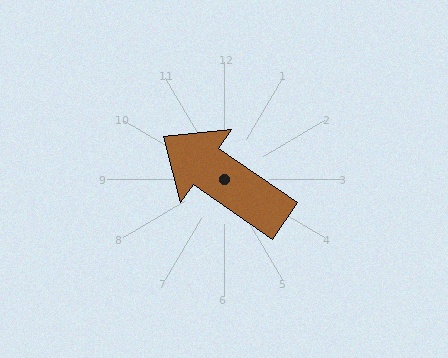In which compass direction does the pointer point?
Northwest.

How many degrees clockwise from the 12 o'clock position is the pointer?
Approximately 305 degrees.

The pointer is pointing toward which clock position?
Roughly 10 o'clock.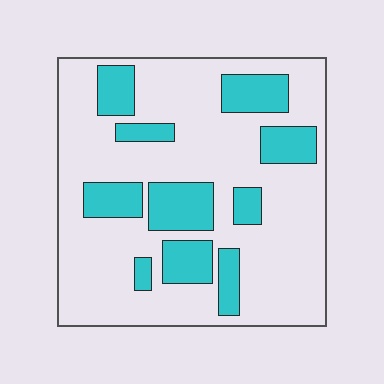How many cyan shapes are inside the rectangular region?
10.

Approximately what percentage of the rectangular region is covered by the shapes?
Approximately 25%.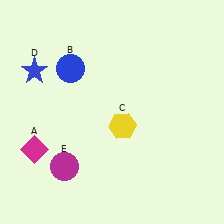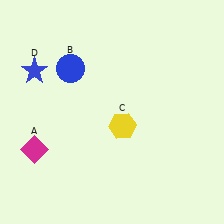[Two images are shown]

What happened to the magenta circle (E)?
The magenta circle (E) was removed in Image 2. It was in the bottom-left area of Image 1.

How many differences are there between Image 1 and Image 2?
There is 1 difference between the two images.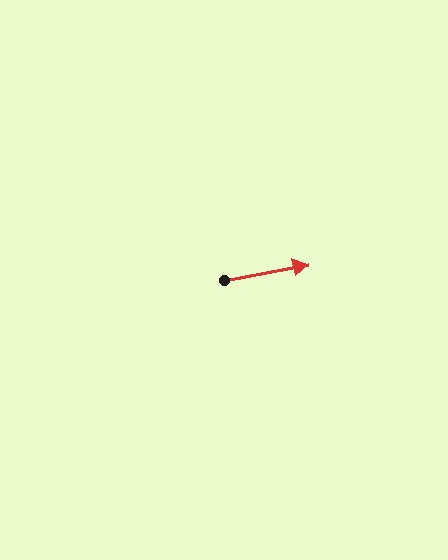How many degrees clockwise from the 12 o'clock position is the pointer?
Approximately 79 degrees.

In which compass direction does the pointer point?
East.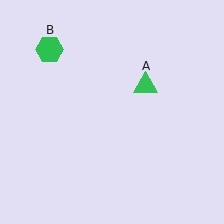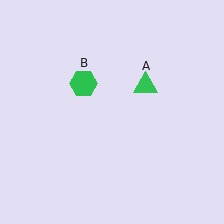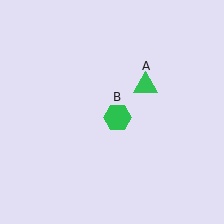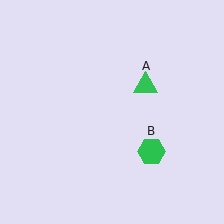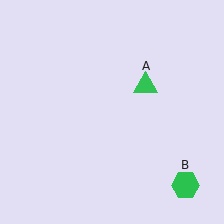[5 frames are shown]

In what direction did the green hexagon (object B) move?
The green hexagon (object B) moved down and to the right.